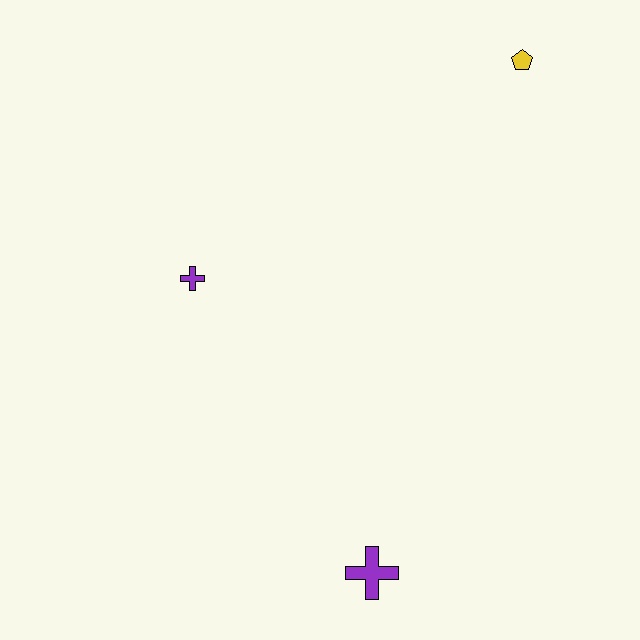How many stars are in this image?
There are no stars.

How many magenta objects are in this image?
There are no magenta objects.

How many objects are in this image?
There are 3 objects.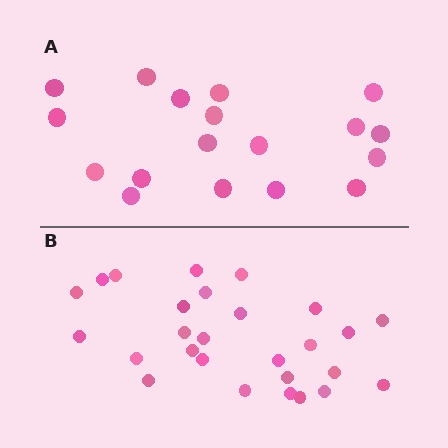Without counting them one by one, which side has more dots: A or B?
Region B (the bottom region) has more dots.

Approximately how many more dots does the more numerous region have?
Region B has roughly 8 or so more dots than region A.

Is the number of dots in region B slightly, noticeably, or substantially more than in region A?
Region B has substantially more. The ratio is roughly 1.5 to 1.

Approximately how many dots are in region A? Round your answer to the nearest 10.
About 20 dots. (The exact count is 18, which rounds to 20.)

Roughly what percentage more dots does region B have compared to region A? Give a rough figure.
About 50% more.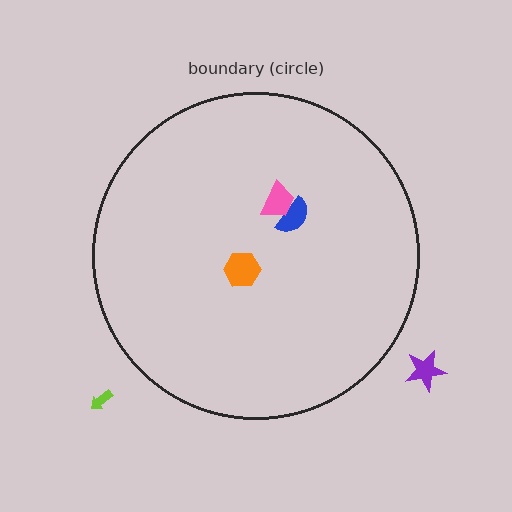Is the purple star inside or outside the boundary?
Outside.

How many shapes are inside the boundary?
3 inside, 2 outside.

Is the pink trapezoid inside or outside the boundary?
Inside.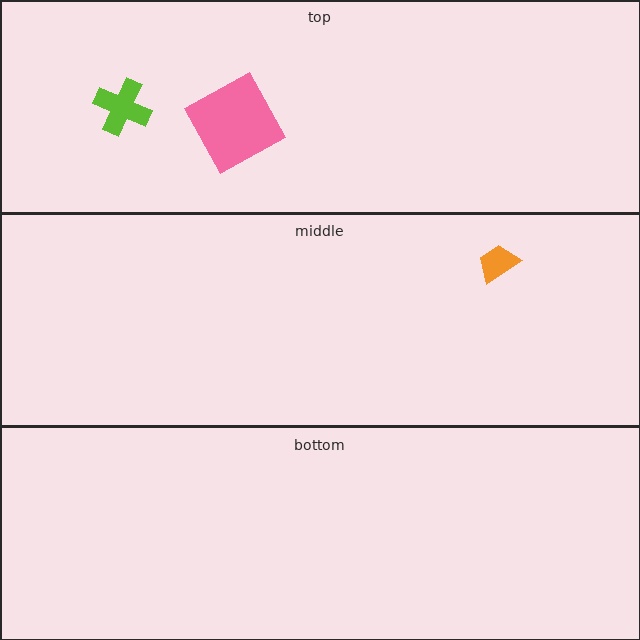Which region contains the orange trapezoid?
The middle region.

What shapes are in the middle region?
The orange trapezoid.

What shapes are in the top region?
The pink square, the lime cross.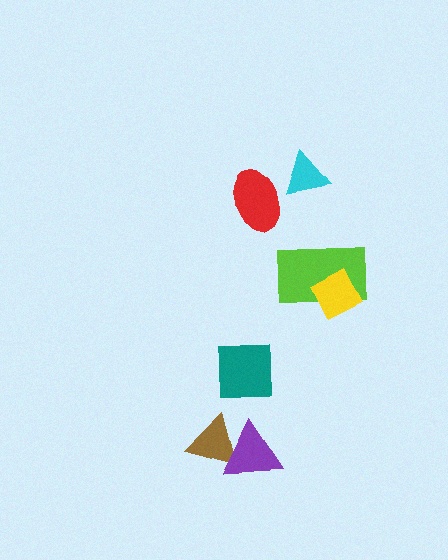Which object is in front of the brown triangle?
The purple triangle is in front of the brown triangle.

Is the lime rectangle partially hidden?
Yes, it is partially covered by another shape.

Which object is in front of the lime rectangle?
The yellow diamond is in front of the lime rectangle.